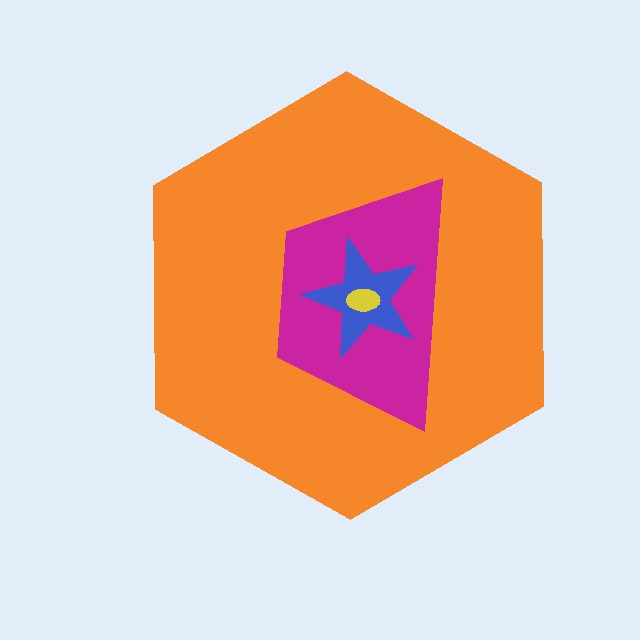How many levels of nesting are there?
4.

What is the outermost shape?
The orange hexagon.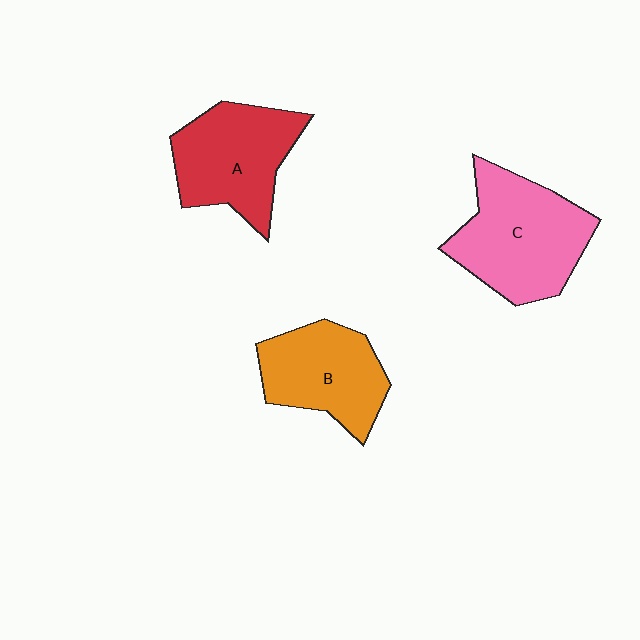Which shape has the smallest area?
Shape B (orange).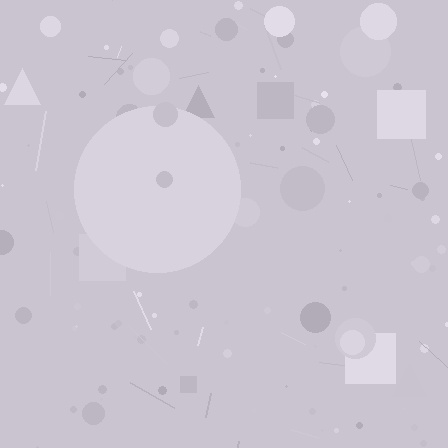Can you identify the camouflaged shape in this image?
The camouflaged shape is a circle.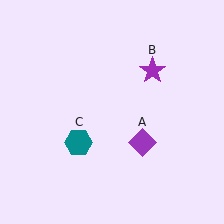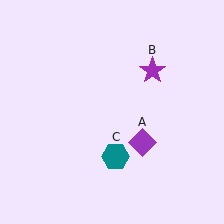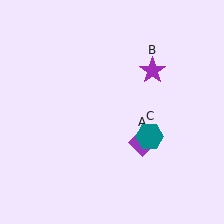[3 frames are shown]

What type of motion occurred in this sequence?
The teal hexagon (object C) rotated counterclockwise around the center of the scene.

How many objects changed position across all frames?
1 object changed position: teal hexagon (object C).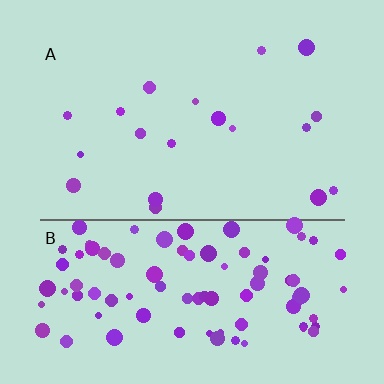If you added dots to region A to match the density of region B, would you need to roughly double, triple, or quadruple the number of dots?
Approximately quadruple.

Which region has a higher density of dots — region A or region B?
B (the bottom).